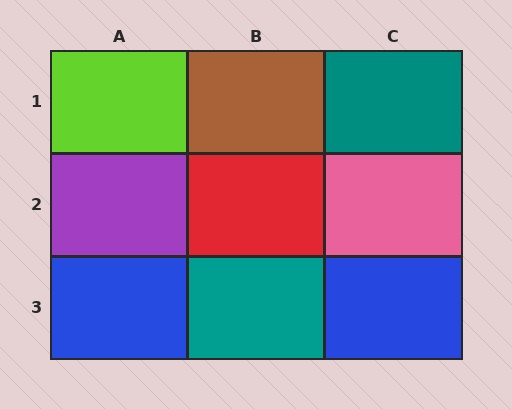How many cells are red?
1 cell is red.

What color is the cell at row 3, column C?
Blue.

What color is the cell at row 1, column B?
Brown.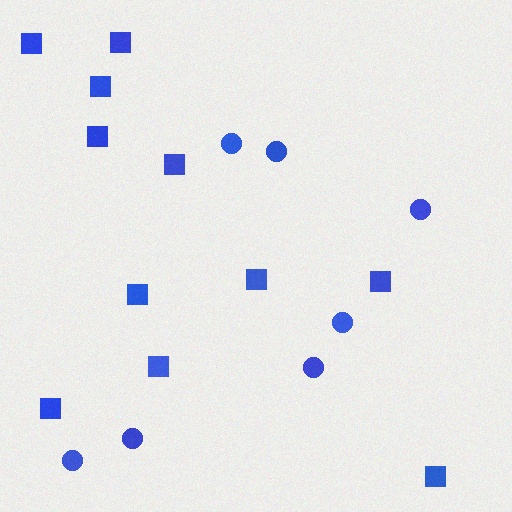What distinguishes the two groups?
There are 2 groups: one group of squares (11) and one group of circles (7).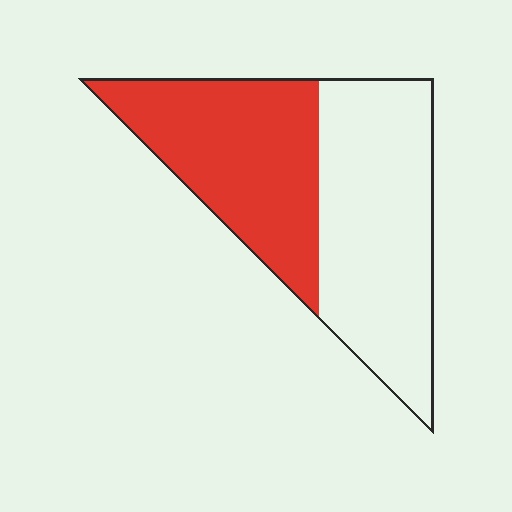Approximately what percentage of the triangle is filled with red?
Approximately 45%.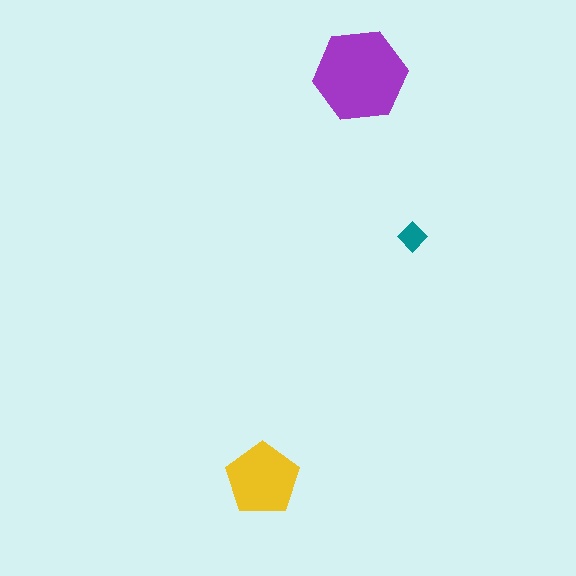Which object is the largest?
The purple hexagon.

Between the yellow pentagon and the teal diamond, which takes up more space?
The yellow pentagon.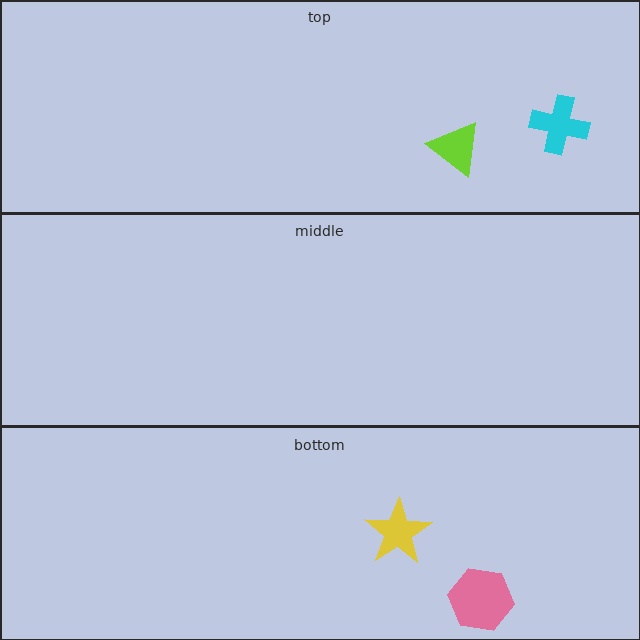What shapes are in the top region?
The cyan cross, the lime triangle.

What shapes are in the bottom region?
The yellow star, the pink hexagon.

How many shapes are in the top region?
2.